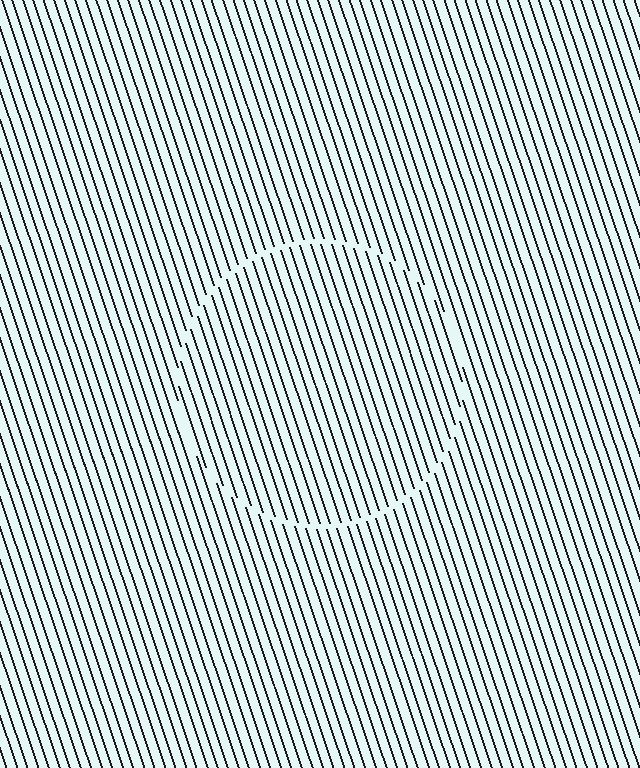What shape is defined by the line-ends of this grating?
An illusory circle. The interior of the shape contains the same grating, shifted by half a period — the contour is defined by the phase discontinuity where line-ends from the inner and outer gratings abut.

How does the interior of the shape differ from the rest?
The interior of the shape contains the same grating, shifted by half a period — the contour is defined by the phase discontinuity where line-ends from the inner and outer gratings abut.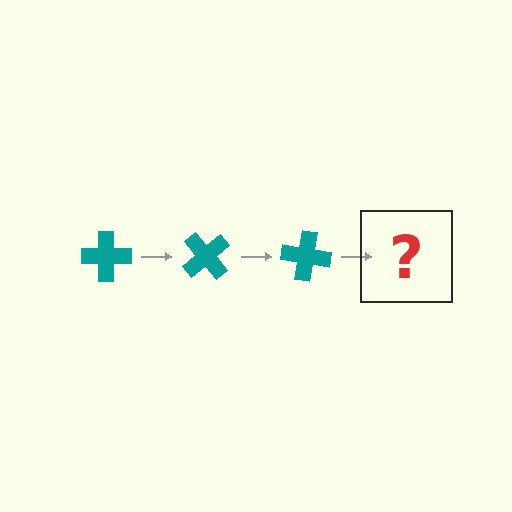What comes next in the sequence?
The next element should be a teal cross rotated 150 degrees.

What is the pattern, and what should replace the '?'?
The pattern is that the cross rotates 50 degrees each step. The '?' should be a teal cross rotated 150 degrees.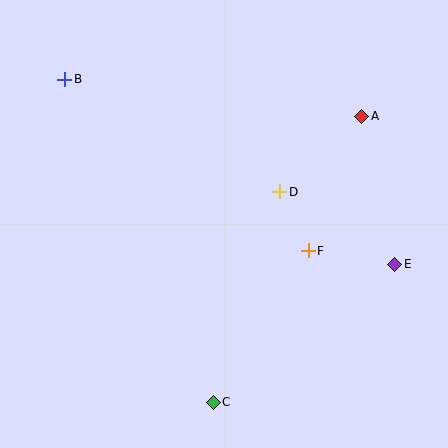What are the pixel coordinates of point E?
Point E is at (395, 264).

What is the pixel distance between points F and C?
The distance between F and C is 179 pixels.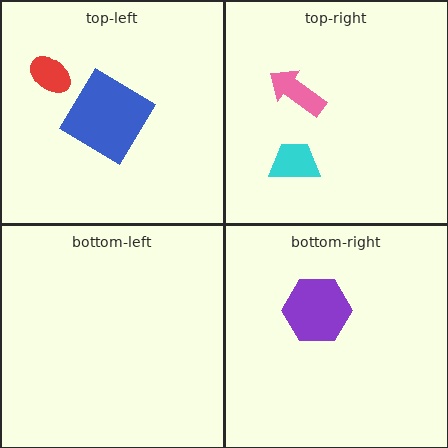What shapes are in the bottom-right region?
The purple hexagon.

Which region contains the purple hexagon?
The bottom-right region.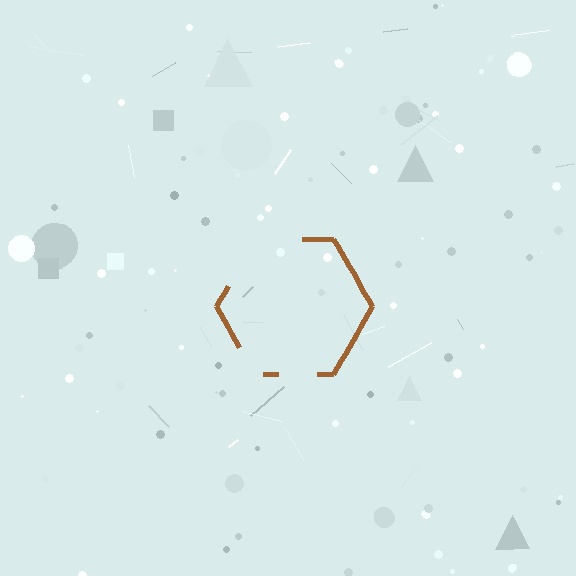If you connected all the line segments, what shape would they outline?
They would outline a hexagon.